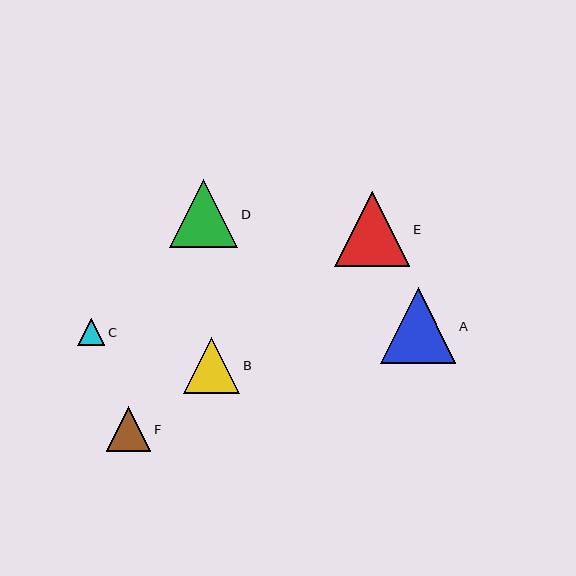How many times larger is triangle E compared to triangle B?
Triangle E is approximately 1.3 times the size of triangle B.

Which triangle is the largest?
Triangle A is the largest with a size of approximately 76 pixels.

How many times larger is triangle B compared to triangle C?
Triangle B is approximately 2.1 times the size of triangle C.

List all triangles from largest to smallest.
From largest to smallest: A, E, D, B, F, C.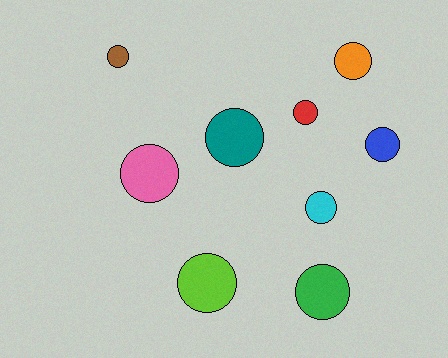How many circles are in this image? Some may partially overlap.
There are 9 circles.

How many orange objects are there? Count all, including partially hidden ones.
There is 1 orange object.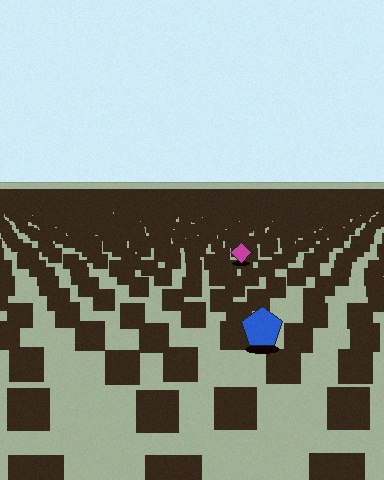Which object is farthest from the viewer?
The magenta diamond is farthest from the viewer. It appears smaller and the ground texture around it is denser.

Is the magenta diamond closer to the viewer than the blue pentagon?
No. The blue pentagon is closer — you can tell from the texture gradient: the ground texture is coarser near it.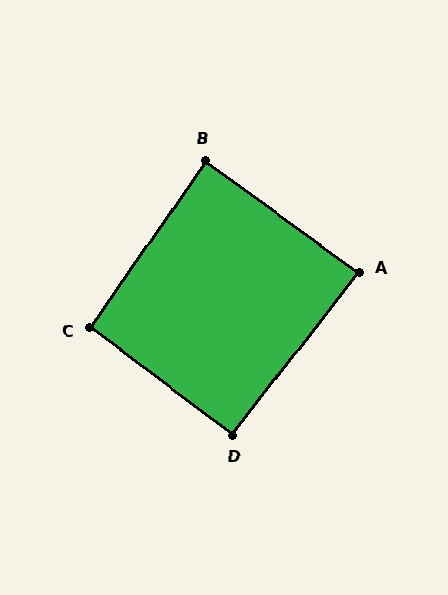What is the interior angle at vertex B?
Approximately 89 degrees (approximately right).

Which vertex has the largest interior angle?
C, at approximately 92 degrees.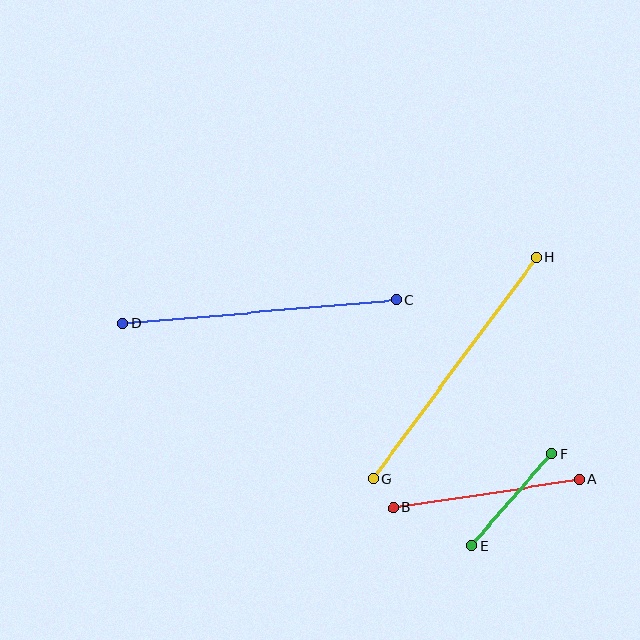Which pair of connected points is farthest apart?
Points C and D are farthest apart.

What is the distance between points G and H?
The distance is approximately 274 pixels.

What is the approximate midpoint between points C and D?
The midpoint is at approximately (259, 312) pixels.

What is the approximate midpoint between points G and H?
The midpoint is at approximately (455, 368) pixels.